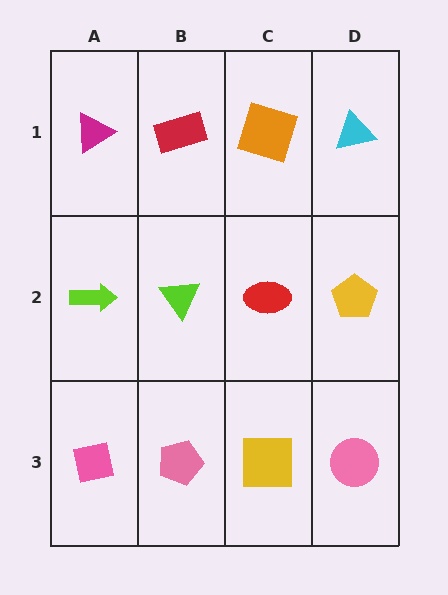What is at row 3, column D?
A pink circle.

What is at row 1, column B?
A red rectangle.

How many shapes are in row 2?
4 shapes.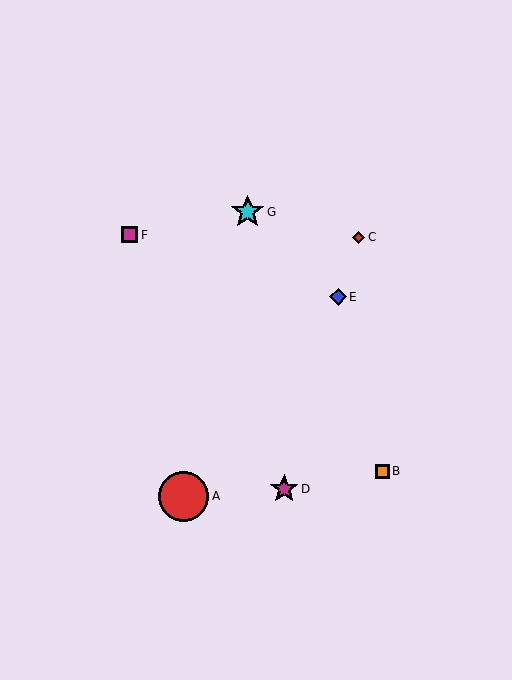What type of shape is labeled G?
Shape G is a cyan star.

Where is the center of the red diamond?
The center of the red diamond is at (358, 237).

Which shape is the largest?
The red circle (labeled A) is the largest.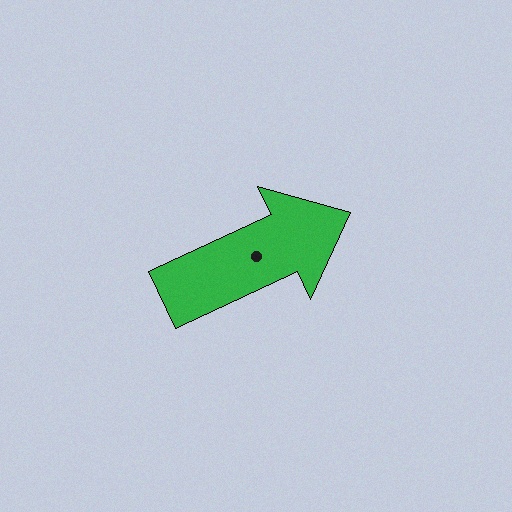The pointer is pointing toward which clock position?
Roughly 2 o'clock.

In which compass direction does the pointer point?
Northeast.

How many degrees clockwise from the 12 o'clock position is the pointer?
Approximately 65 degrees.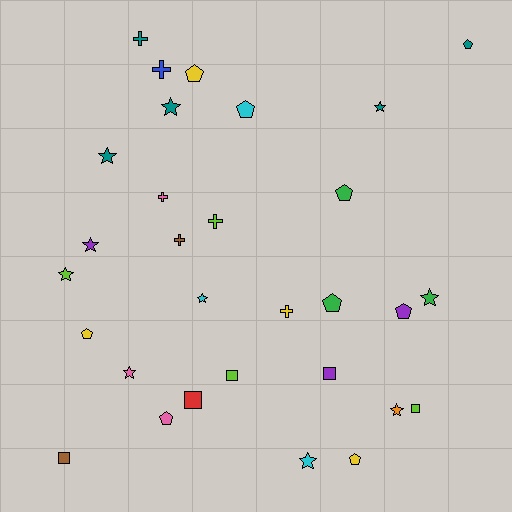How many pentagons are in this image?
There are 9 pentagons.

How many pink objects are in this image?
There are 3 pink objects.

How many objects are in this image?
There are 30 objects.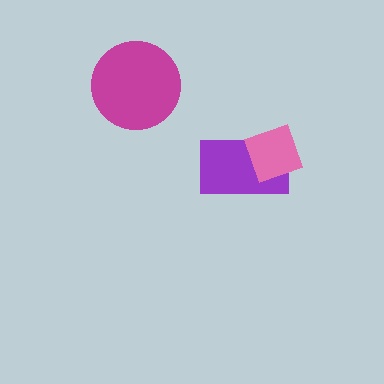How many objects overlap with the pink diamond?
1 object overlaps with the pink diamond.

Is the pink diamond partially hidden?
No, no other shape covers it.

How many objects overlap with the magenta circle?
0 objects overlap with the magenta circle.